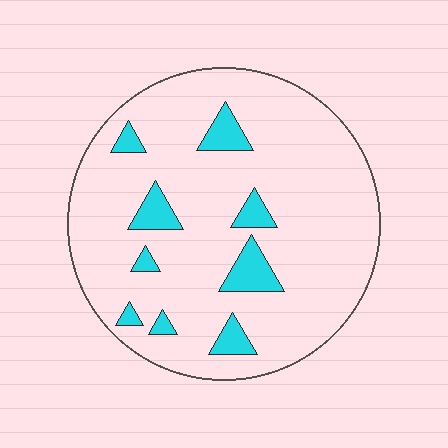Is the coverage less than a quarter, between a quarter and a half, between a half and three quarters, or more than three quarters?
Less than a quarter.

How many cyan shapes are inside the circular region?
9.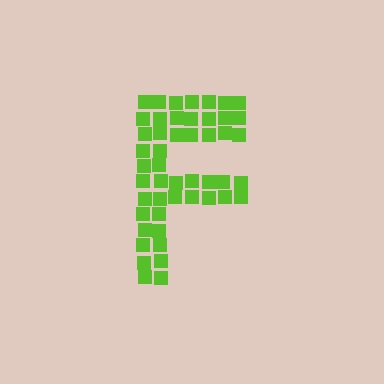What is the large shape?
The large shape is the letter F.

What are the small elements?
The small elements are squares.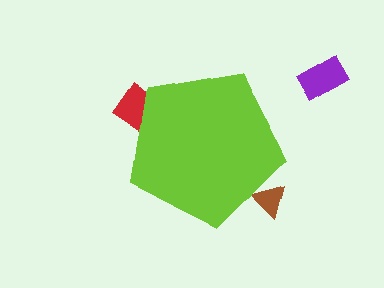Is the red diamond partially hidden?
Yes, the red diamond is partially hidden behind the lime pentagon.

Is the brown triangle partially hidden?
Yes, the brown triangle is partially hidden behind the lime pentagon.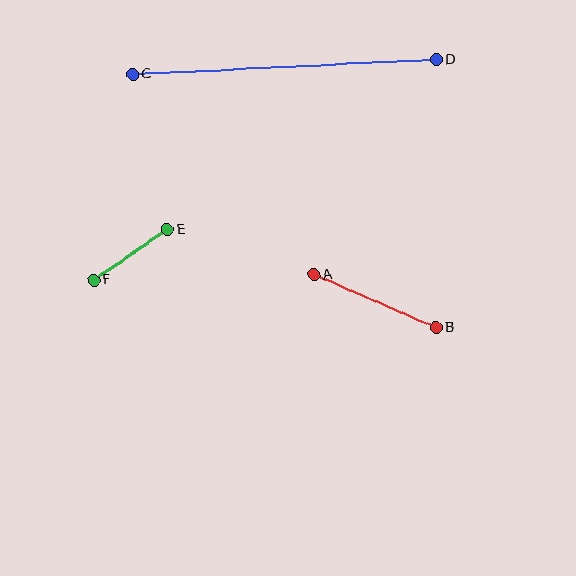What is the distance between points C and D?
The distance is approximately 304 pixels.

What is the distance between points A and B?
The distance is approximately 133 pixels.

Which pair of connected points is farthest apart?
Points C and D are farthest apart.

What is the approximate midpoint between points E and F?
The midpoint is at approximately (131, 255) pixels.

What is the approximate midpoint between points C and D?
The midpoint is at approximately (284, 67) pixels.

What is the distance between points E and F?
The distance is approximately 89 pixels.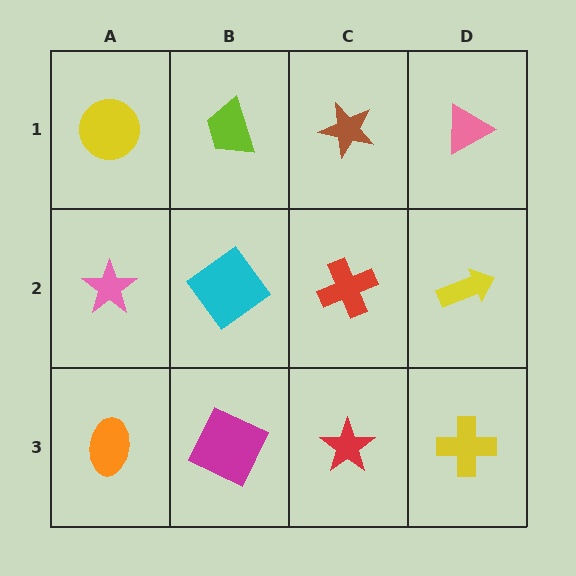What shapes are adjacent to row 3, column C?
A red cross (row 2, column C), a magenta square (row 3, column B), a yellow cross (row 3, column D).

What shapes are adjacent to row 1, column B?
A cyan diamond (row 2, column B), a yellow circle (row 1, column A), a brown star (row 1, column C).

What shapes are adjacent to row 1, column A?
A pink star (row 2, column A), a lime trapezoid (row 1, column B).